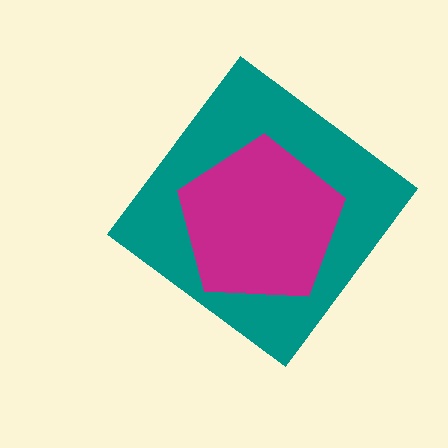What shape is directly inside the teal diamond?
The magenta pentagon.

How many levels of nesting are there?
2.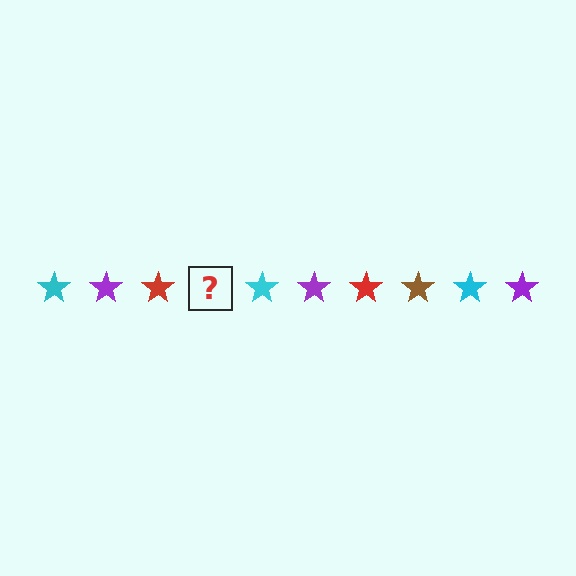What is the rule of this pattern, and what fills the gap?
The rule is that the pattern cycles through cyan, purple, red, brown stars. The gap should be filled with a brown star.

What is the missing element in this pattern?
The missing element is a brown star.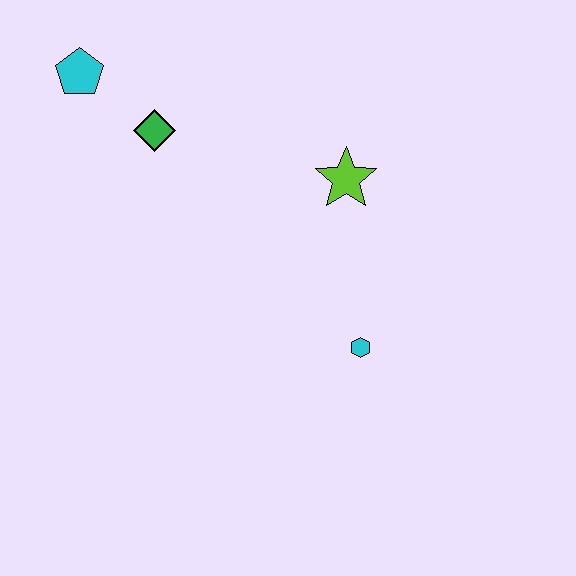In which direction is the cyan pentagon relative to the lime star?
The cyan pentagon is to the left of the lime star.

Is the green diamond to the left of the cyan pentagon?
No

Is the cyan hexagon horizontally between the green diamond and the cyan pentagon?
No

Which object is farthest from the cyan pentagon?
The cyan hexagon is farthest from the cyan pentagon.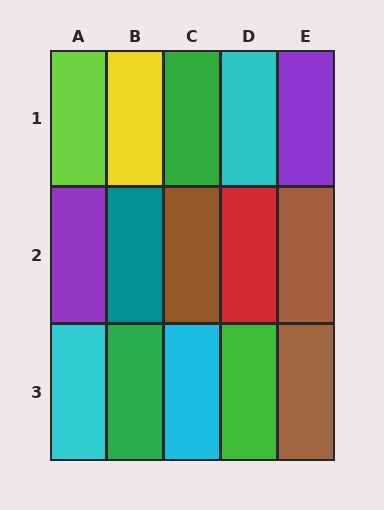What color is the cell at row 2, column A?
Purple.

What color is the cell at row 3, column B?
Green.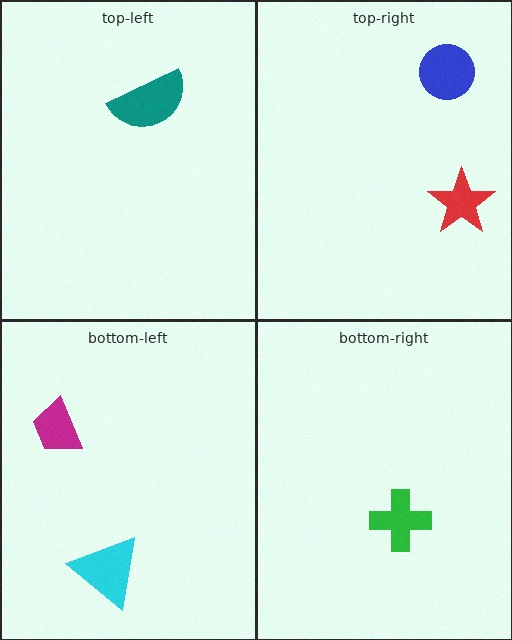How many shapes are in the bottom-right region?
1.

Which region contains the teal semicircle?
The top-left region.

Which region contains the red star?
The top-right region.